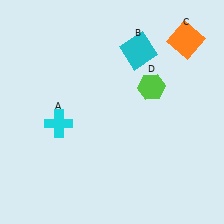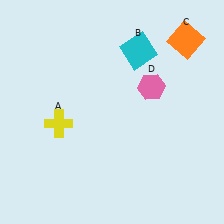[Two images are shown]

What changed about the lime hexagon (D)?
In Image 1, D is lime. In Image 2, it changed to pink.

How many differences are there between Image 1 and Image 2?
There are 2 differences between the two images.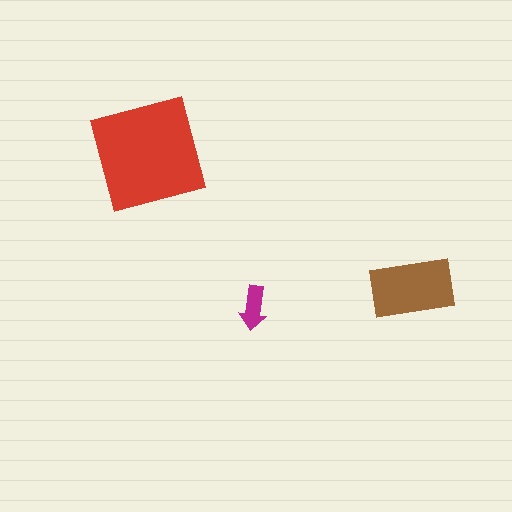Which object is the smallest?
The magenta arrow.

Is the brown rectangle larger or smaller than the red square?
Smaller.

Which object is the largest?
The red square.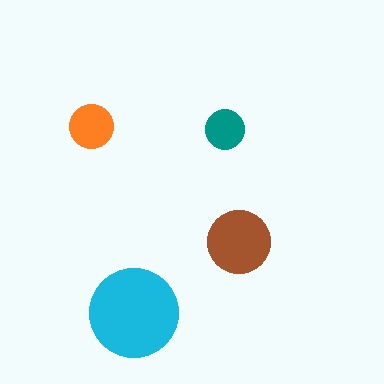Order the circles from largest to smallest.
the cyan one, the brown one, the orange one, the teal one.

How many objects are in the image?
There are 4 objects in the image.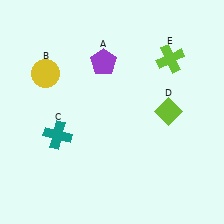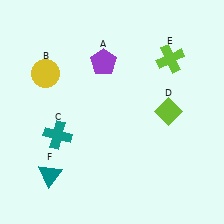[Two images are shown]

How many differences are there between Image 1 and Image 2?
There is 1 difference between the two images.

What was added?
A teal triangle (F) was added in Image 2.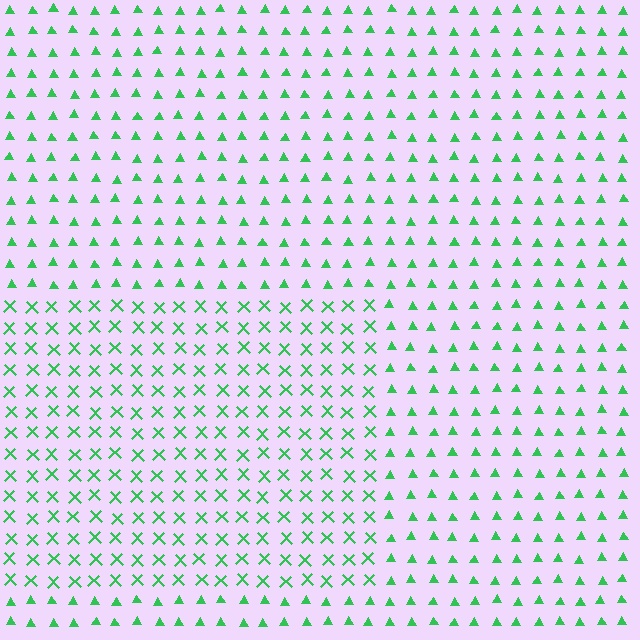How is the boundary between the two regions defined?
The boundary is defined by a change in element shape: X marks inside vs. triangles outside. All elements share the same color and spacing.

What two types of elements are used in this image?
The image uses X marks inside the rectangle region and triangles outside it.